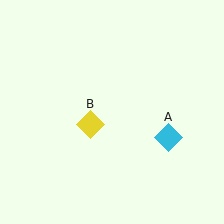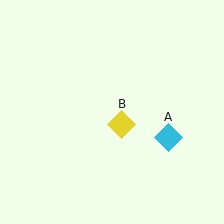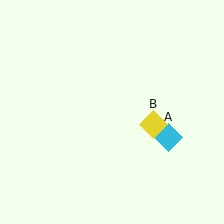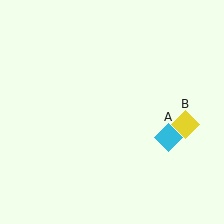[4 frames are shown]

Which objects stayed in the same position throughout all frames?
Cyan diamond (object A) remained stationary.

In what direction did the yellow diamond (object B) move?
The yellow diamond (object B) moved right.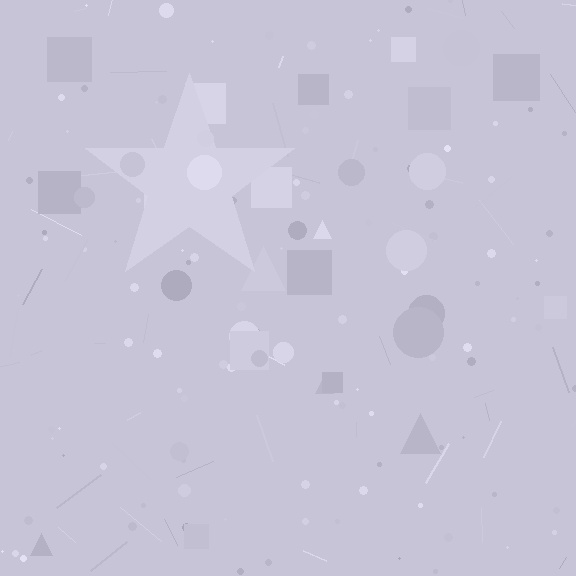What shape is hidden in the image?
A star is hidden in the image.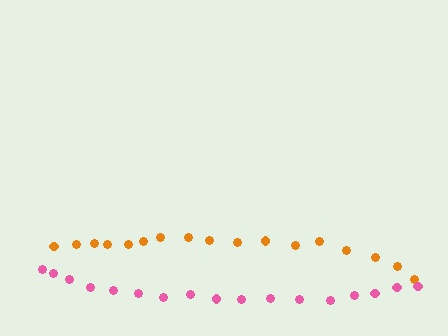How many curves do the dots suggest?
There are 2 distinct paths.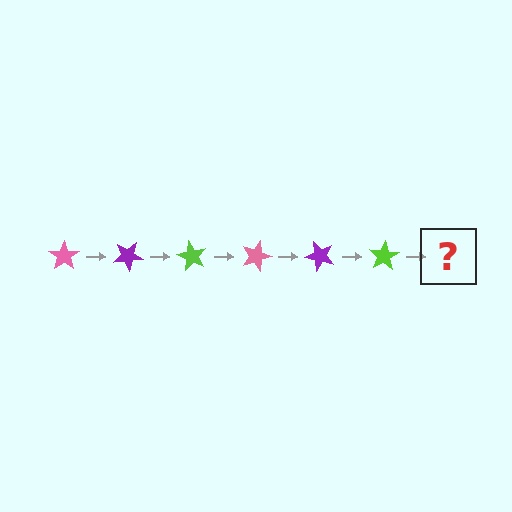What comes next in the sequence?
The next element should be a pink star, rotated 180 degrees from the start.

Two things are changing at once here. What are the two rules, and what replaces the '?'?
The two rules are that it rotates 30 degrees each step and the color cycles through pink, purple, and lime. The '?' should be a pink star, rotated 180 degrees from the start.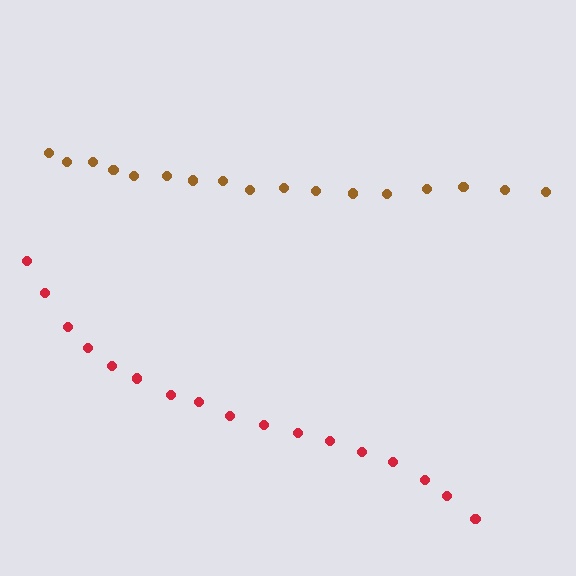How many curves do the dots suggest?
There are 2 distinct paths.